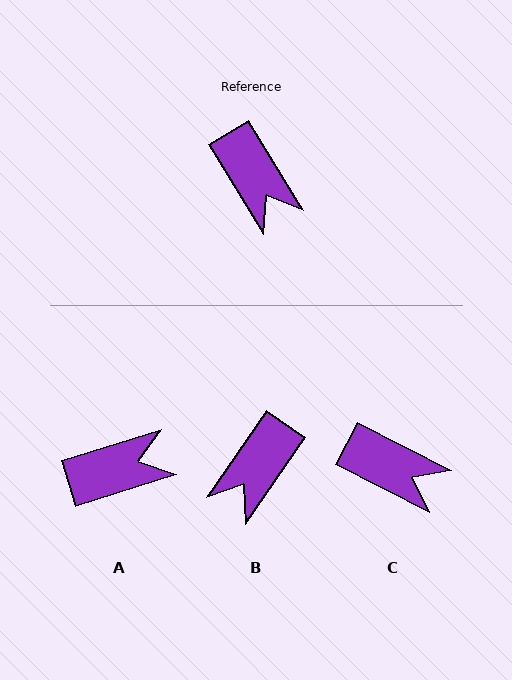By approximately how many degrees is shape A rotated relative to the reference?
Approximately 76 degrees counter-clockwise.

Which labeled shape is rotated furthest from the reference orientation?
A, about 76 degrees away.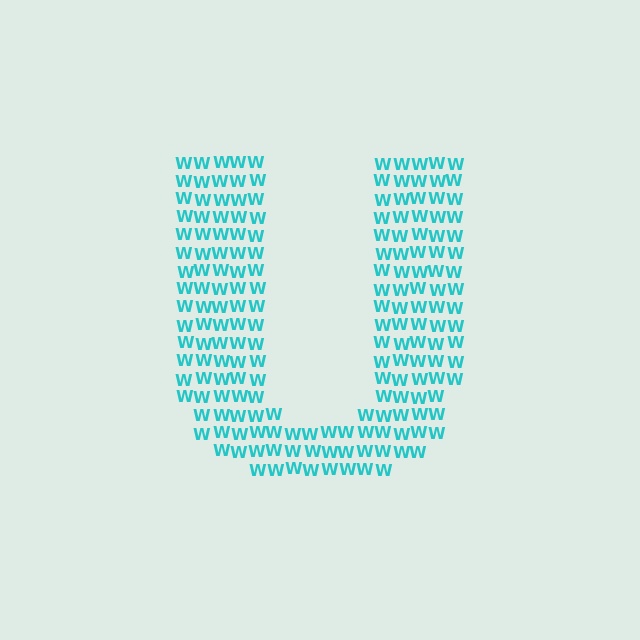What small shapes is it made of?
It is made of small letter W's.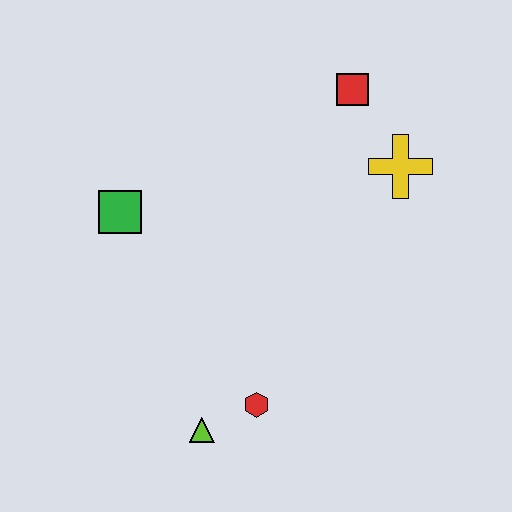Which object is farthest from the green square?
The yellow cross is farthest from the green square.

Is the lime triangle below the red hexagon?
Yes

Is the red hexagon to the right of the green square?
Yes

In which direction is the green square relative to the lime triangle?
The green square is above the lime triangle.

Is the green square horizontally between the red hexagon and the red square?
No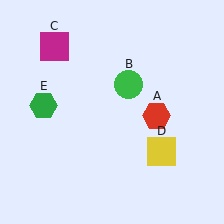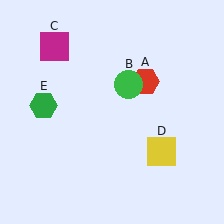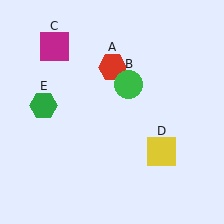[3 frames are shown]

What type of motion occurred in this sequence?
The red hexagon (object A) rotated counterclockwise around the center of the scene.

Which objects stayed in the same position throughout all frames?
Green circle (object B) and magenta square (object C) and yellow square (object D) and green hexagon (object E) remained stationary.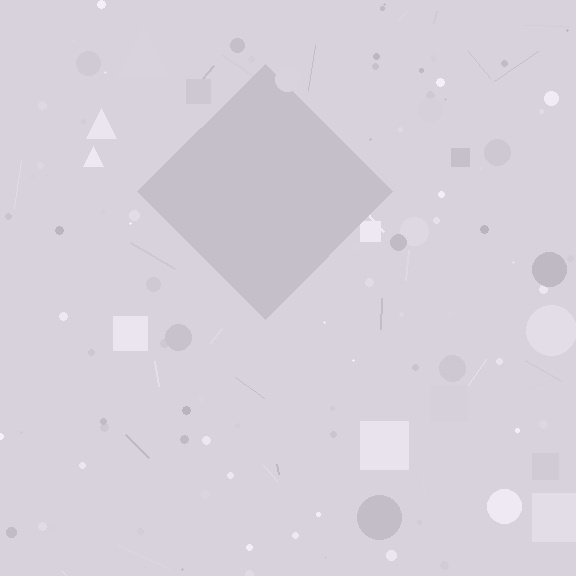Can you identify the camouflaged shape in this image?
The camouflaged shape is a diamond.